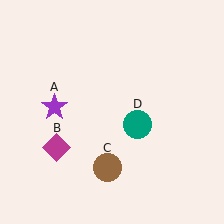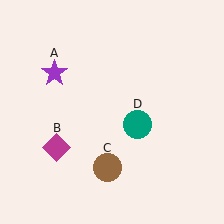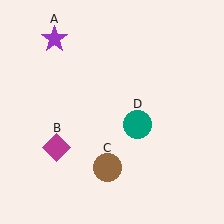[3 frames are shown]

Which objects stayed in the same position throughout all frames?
Magenta diamond (object B) and brown circle (object C) and teal circle (object D) remained stationary.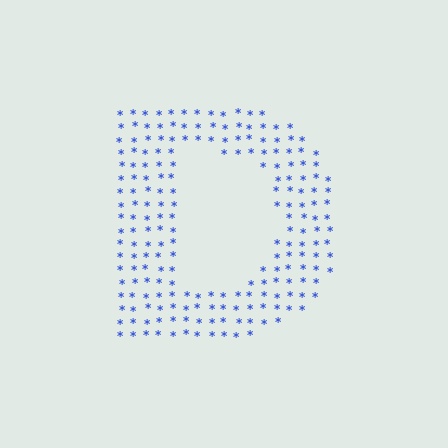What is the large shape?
The large shape is the letter D.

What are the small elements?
The small elements are asterisks.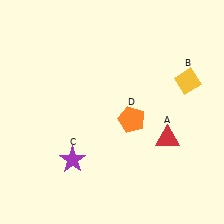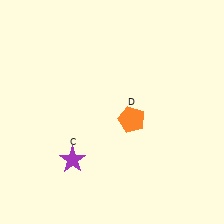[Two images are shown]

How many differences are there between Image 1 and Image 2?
There are 2 differences between the two images.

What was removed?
The yellow diamond (B), the red triangle (A) were removed in Image 2.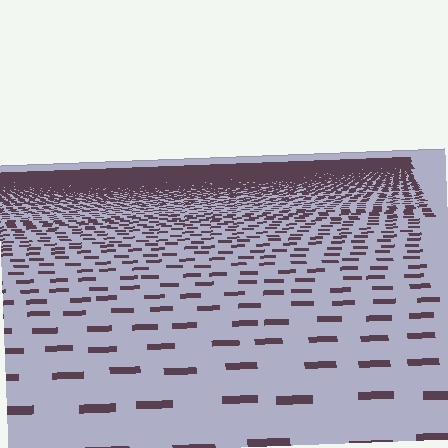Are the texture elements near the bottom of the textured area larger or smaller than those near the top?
Larger. Near the bottom, elements are closer to the viewer and appear at a bigger on-screen size.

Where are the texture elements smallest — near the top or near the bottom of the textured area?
Near the top.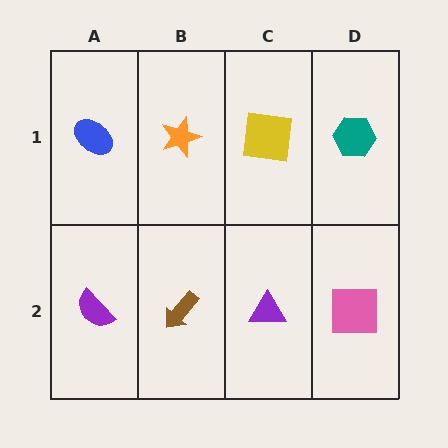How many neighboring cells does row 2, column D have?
2.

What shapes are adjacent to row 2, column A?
A blue ellipse (row 1, column A), a brown arrow (row 2, column B).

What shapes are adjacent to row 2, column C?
A yellow square (row 1, column C), a brown arrow (row 2, column B), a pink square (row 2, column D).